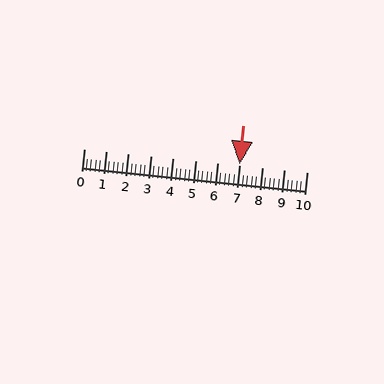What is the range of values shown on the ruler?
The ruler shows values from 0 to 10.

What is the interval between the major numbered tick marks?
The major tick marks are spaced 1 units apart.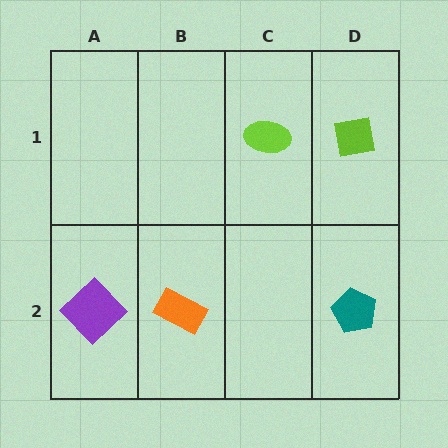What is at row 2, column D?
A teal pentagon.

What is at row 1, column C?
A lime ellipse.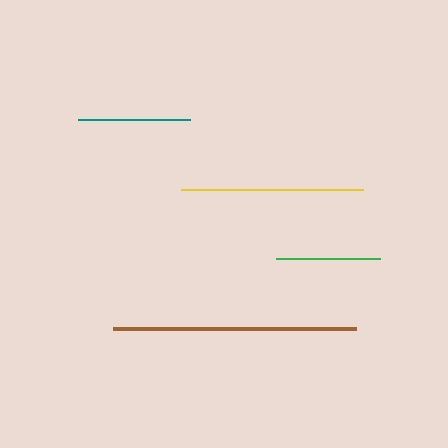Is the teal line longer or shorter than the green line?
The teal line is longer than the green line.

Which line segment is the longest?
The brown line is the longest at approximately 243 pixels.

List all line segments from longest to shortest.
From longest to shortest: brown, yellow, teal, green.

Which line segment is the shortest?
The green line is the shortest at approximately 104 pixels.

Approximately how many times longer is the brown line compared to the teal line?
The brown line is approximately 2.2 times the length of the teal line.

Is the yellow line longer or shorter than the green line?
The yellow line is longer than the green line.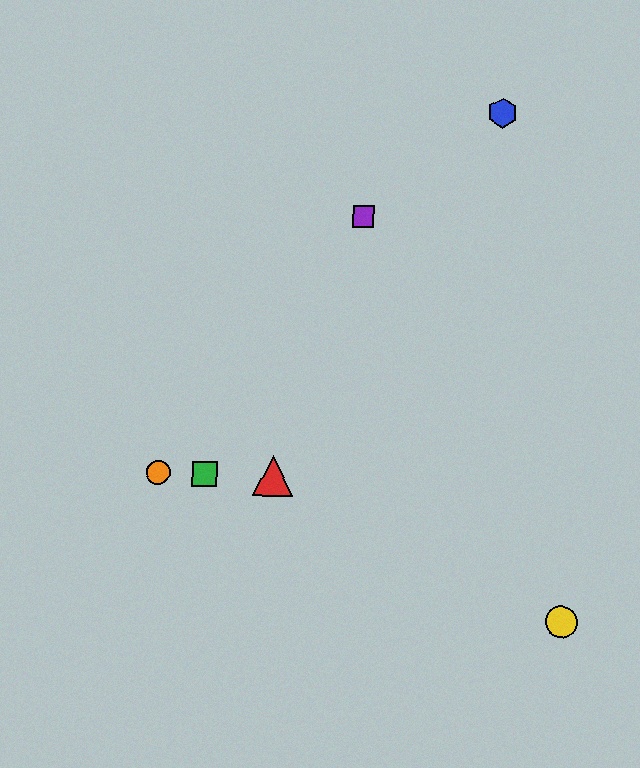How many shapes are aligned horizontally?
3 shapes (the red triangle, the green square, the orange circle) are aligned horizontally.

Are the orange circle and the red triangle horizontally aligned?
Yes, both are at y≈473.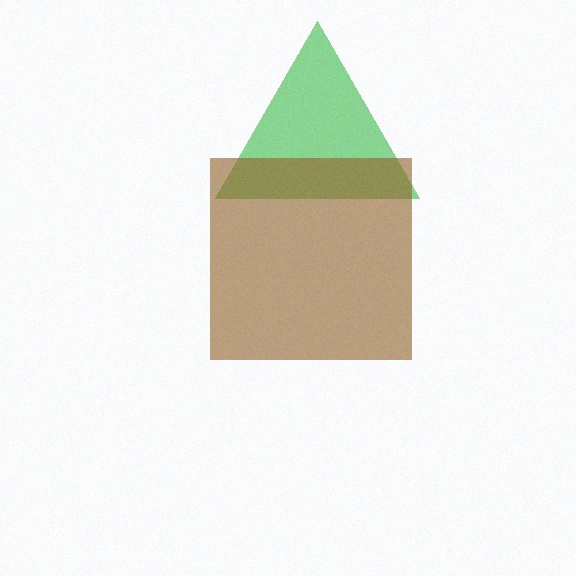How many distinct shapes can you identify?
There are 2 distinct shapes: a green triangle, a brown square.